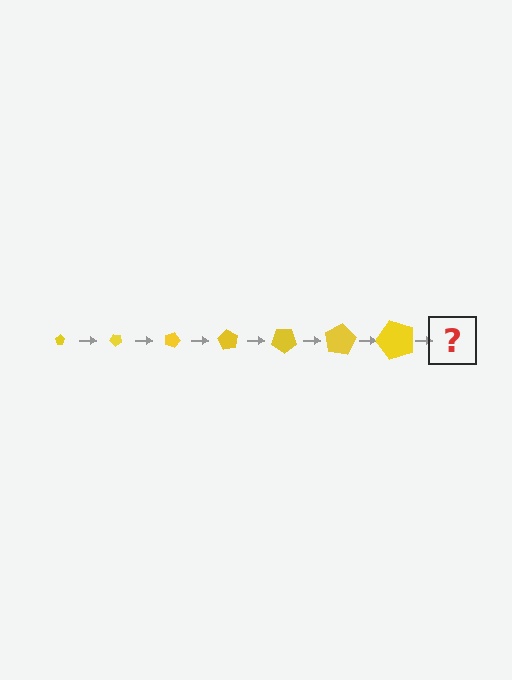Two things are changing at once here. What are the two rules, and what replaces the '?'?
The two rules are that the pentagon grows larger each step and it rotates 45 degrees each step. The '?' should be a pentagon, larger than the previous one and rotated 315 degrees from the start.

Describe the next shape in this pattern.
It should be a pentagon, larger than the previous one and rotated 315 degrees from the start.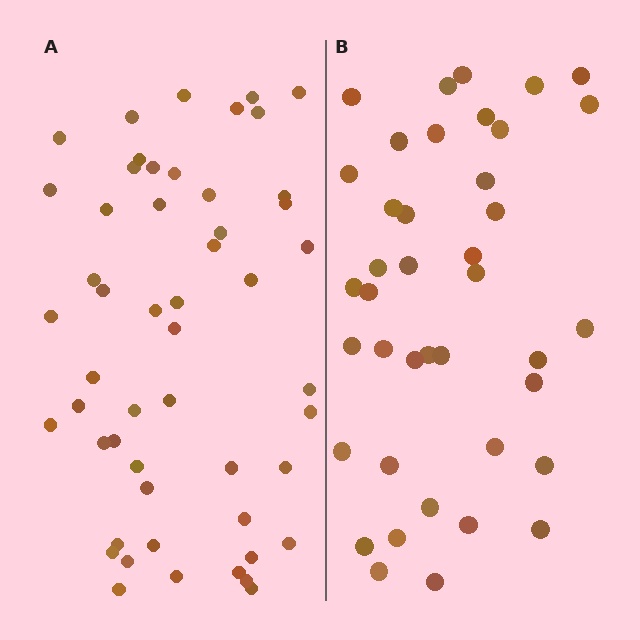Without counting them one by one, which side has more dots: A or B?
Region A (the left region) has more dots.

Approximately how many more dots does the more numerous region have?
Region A has roughly 12 or so more dots than region B.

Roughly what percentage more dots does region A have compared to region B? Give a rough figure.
About 30% more.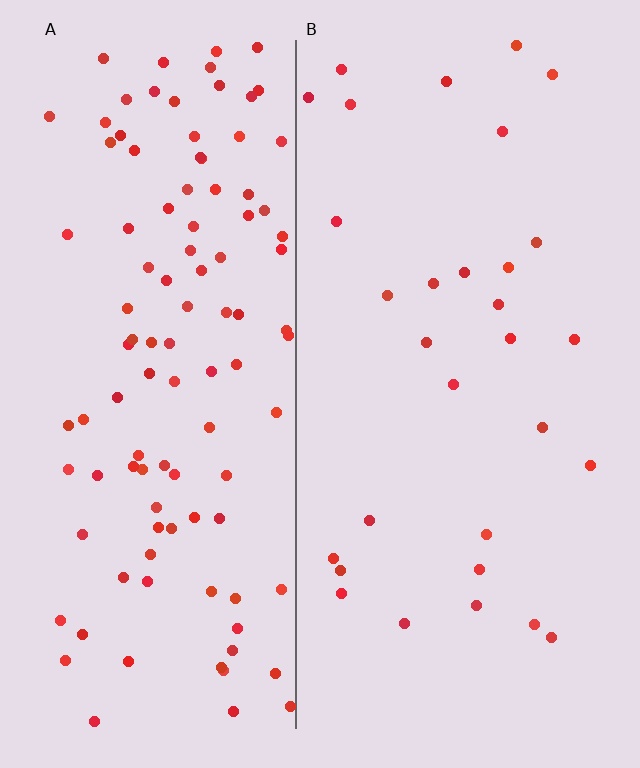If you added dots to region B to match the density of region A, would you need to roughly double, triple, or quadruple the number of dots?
Approximately quadruple.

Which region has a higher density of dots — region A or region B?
A (the left).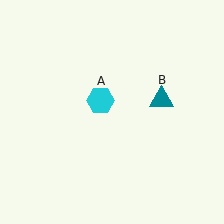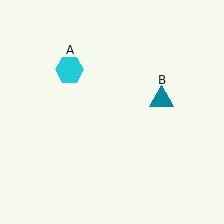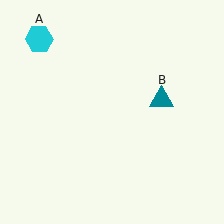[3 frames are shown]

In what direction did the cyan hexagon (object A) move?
The cyan hexagon (object A) moved up and to the left.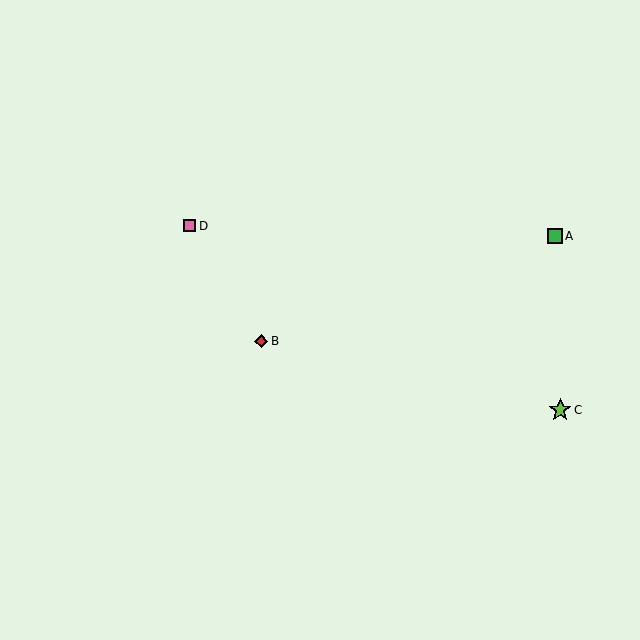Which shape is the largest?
The lime star (labeled C) is the largest.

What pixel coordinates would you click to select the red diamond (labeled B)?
Click at (261, 341) to select the red diamond B.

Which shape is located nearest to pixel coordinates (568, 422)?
The lime star (labeled C) at (560, 410) is nearest to that location.